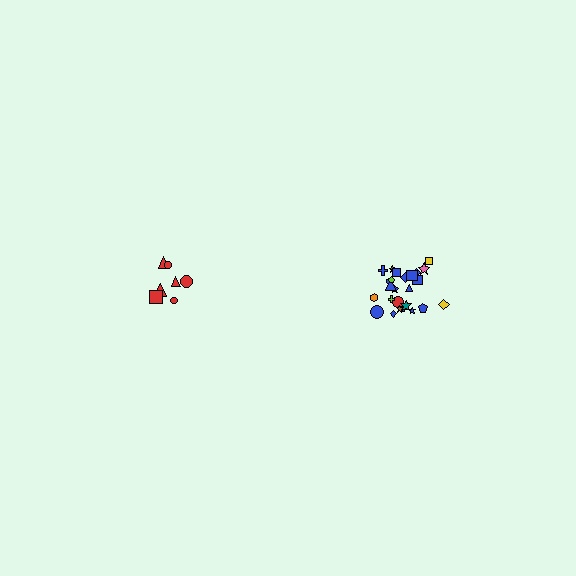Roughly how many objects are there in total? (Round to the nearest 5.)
Roughly 30 objects in total.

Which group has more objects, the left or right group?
The right group.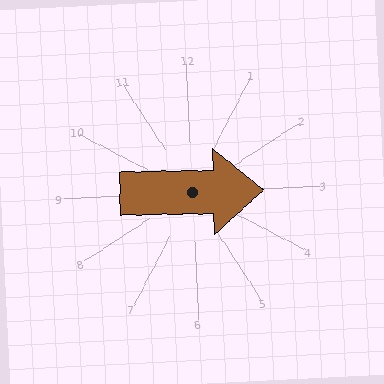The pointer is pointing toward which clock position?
Roughly 3 o'clock.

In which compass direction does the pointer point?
East.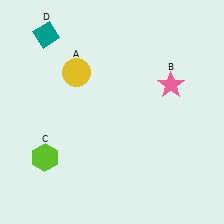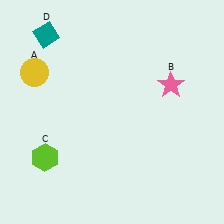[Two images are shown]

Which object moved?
The yellow circle (A) moved left.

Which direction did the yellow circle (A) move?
The yellow circle (A) moved left.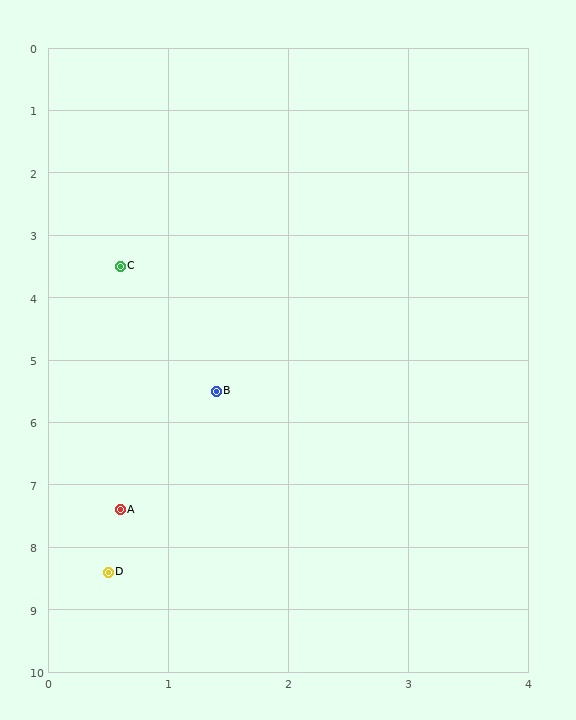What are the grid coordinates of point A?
Point A is at approximately (0.6, 7.4).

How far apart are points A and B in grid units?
Points A and B are about 2.1 grid units apart.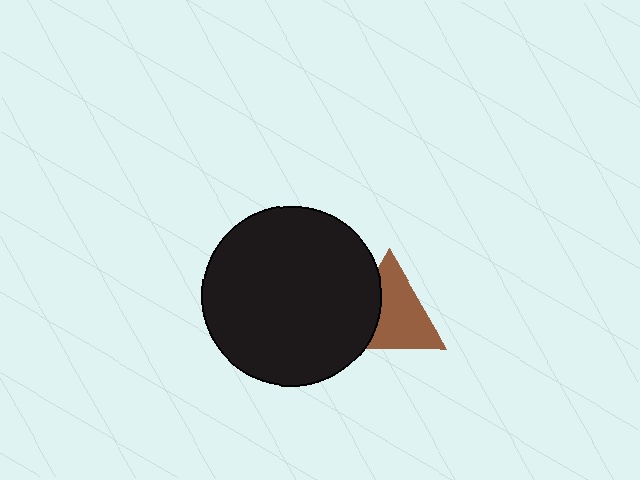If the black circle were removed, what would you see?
You would see the complete brown triangle.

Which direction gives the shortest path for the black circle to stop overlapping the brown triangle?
Moving left gives the shortest separation.